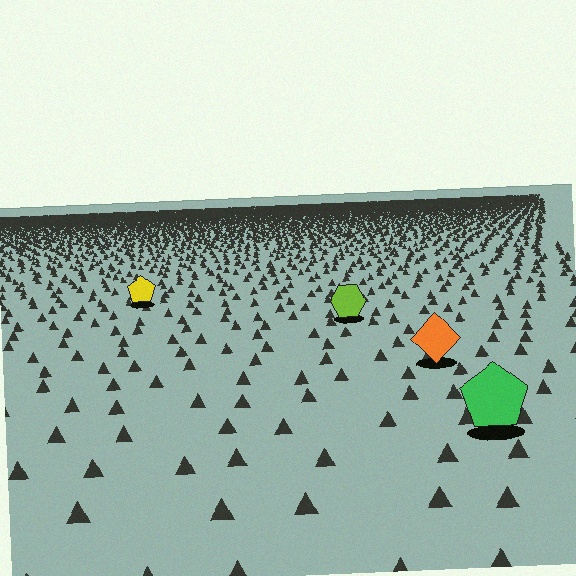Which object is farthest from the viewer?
The yellow pentagon is farthest from the viewer. It appears smaller and the ground texture around it is denser.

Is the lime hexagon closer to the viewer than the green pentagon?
No. The green pentagon is closer — you can tell from the texture gradient: the ground texture is coarser near it.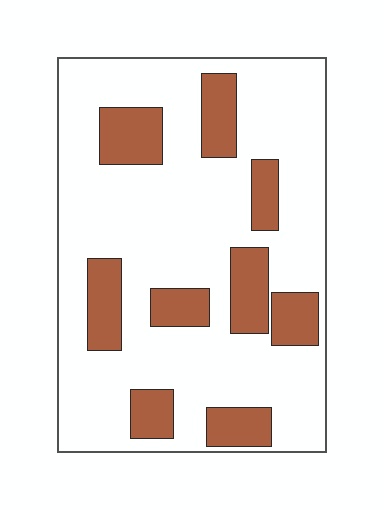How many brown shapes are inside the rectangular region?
9.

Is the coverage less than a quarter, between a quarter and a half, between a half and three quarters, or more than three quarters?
Less than a quarter.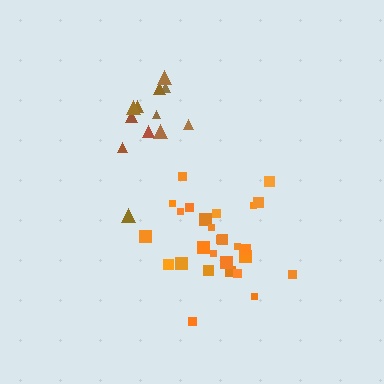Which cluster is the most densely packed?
Orange.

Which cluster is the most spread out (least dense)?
Brown.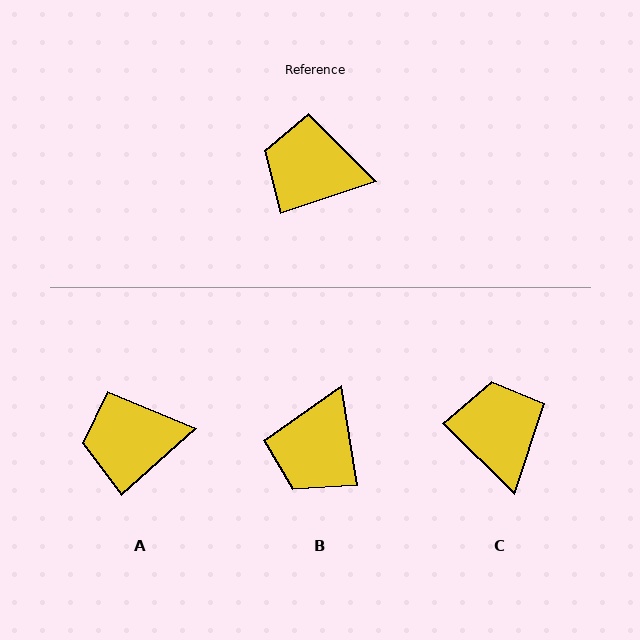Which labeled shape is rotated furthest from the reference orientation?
B, about 80 degrees away.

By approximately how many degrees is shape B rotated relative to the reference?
Approximately 80 degrees counter-clockwise.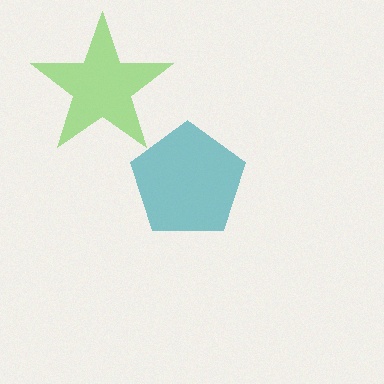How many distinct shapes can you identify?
There are 2 distinct shapes: a lime star, a teal pentagon.